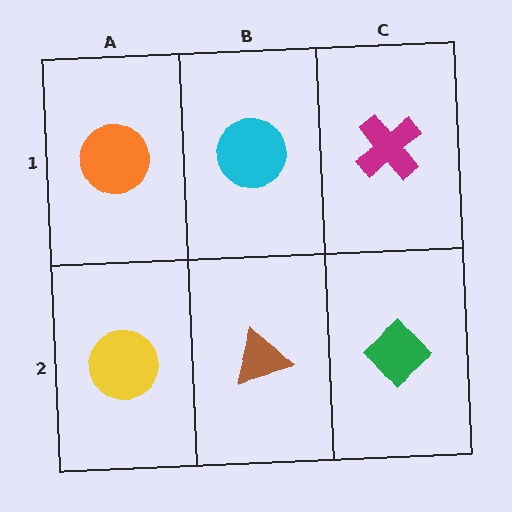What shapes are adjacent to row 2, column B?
A cyan circle (row 1, column B), a yellow circle (row 2, column A), a green diamond (row 2, column C).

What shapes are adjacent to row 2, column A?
An orange circle (row 1, column A), a brown triangle (row 2, column B).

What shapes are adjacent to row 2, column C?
A magenta cross (row 1, column C), a brown triangle (row 2, column B).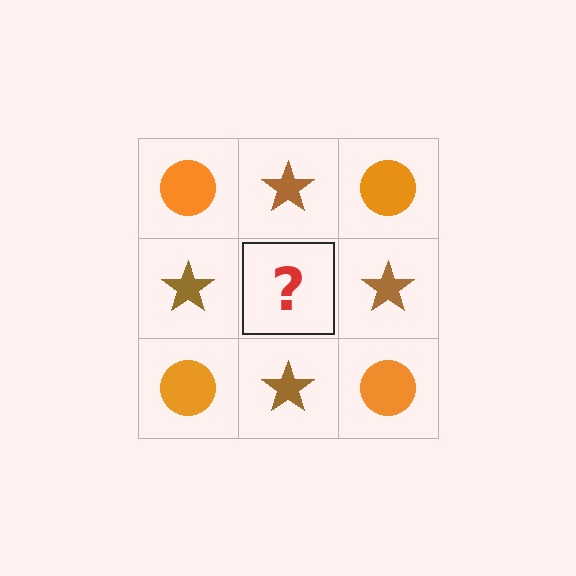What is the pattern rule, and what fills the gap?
The rule is that it alternates orange circle and brown star in a checkerboard pattern. The gap should be filled with an orange circle.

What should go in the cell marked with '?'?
The missing cell should contain an orange circle.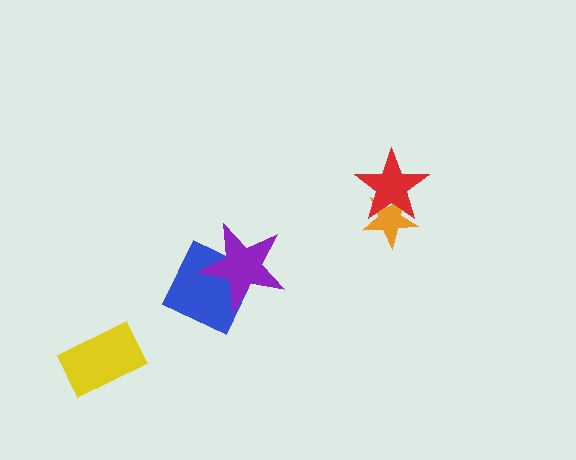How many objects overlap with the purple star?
1 object overlaps with the purple star.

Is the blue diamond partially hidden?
Yes, it is partially covered by another shape.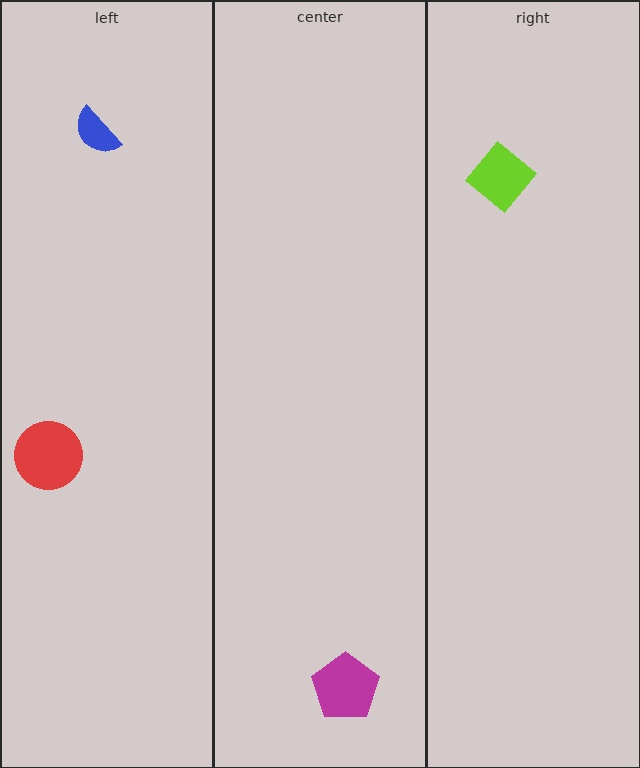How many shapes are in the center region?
1.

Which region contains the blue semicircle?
The left region.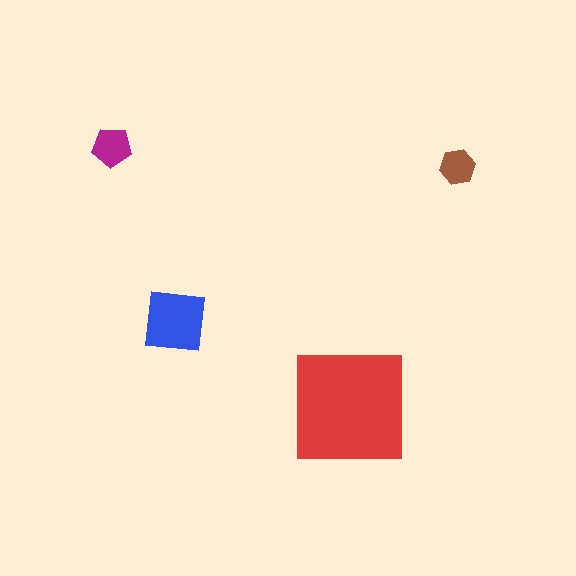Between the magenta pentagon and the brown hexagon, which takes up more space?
The magenta pentagon.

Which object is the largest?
The red square.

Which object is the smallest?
The brown hexagon.